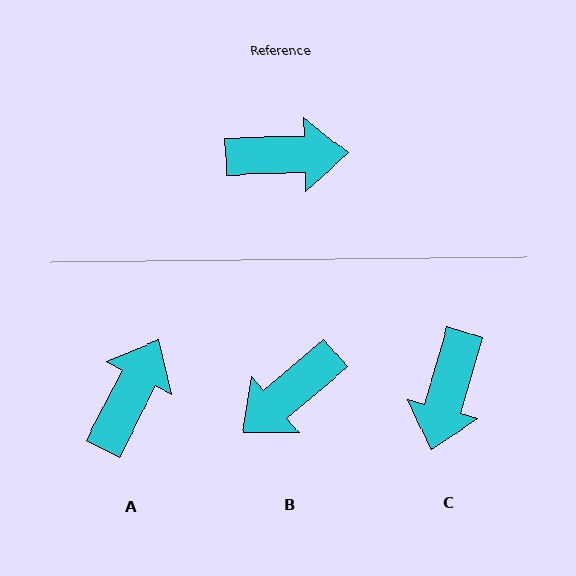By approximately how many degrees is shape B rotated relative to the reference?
Approximately 141 degrees clockwise.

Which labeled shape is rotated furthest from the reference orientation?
B, about 141 degrees away.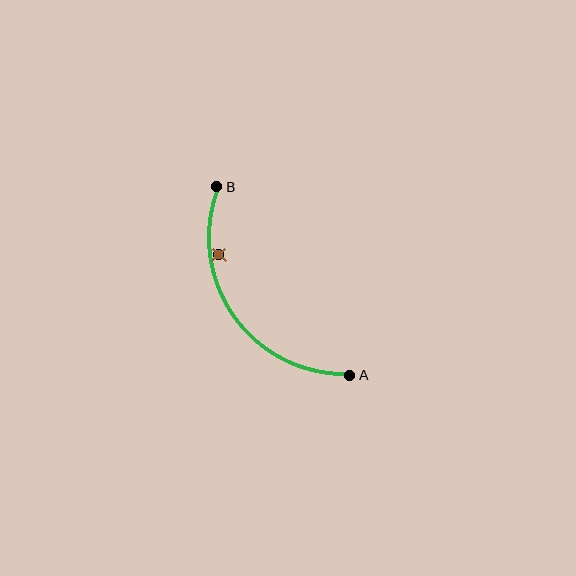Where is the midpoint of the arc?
The arc midpoint is the point on the curve farthest from the straight line joining A and B. It sits below and to the left of that line.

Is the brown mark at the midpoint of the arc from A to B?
No — the brown mark does not lie on the arc at all. It sits slightly inside the curve.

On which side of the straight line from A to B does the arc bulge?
The arc bulges below and to the left of the straight line connecting A and B.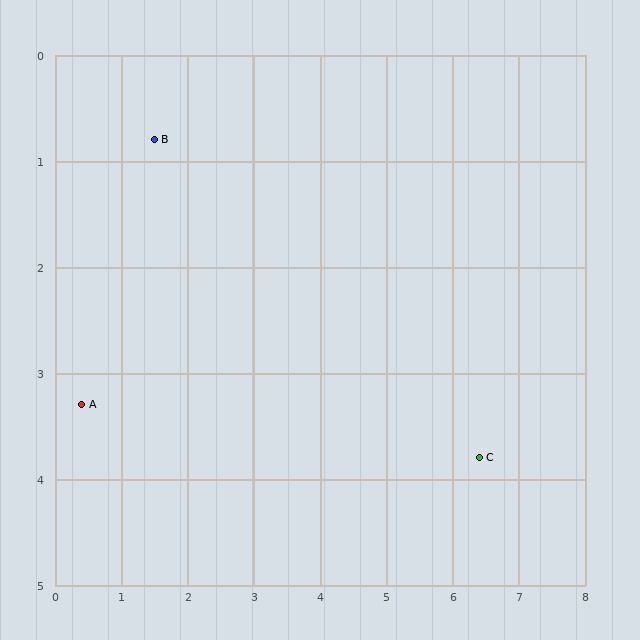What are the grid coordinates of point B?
Point B is at approximately (1.5, 0.8).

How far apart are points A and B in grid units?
Points A and B are about 2.7 grid units apart.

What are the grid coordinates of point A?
Point A is at approximately (0.4, 3.3).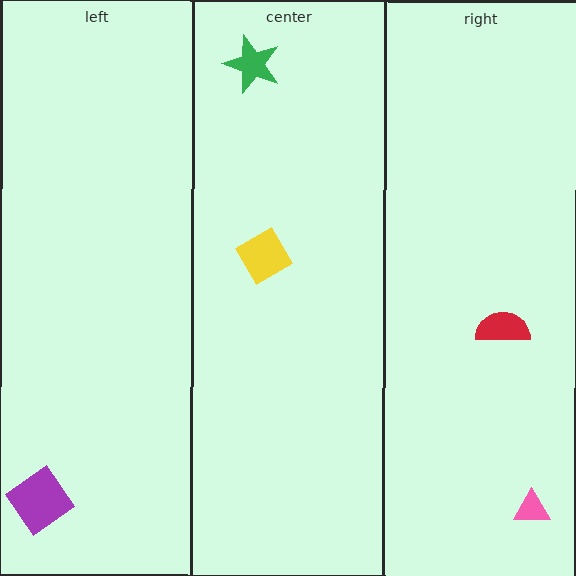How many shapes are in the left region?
1.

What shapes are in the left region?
The purple diamond.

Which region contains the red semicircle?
The right region.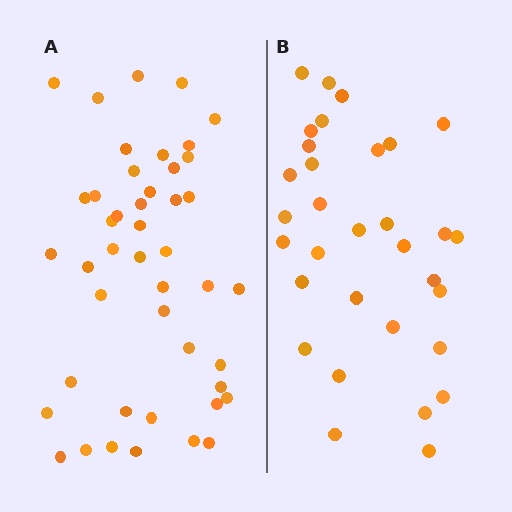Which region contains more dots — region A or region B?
Region A (the left region) has more dots.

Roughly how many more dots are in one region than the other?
Region A has approximately 15 more dots than region B.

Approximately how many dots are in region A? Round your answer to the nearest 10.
About 40 dots. (The exact count is 45, which rounds to 40.)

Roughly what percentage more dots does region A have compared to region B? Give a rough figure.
About 40% more.